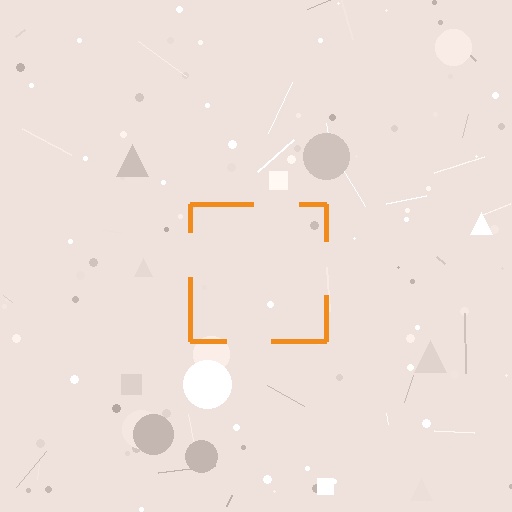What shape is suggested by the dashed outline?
The dashed outline suggests a square.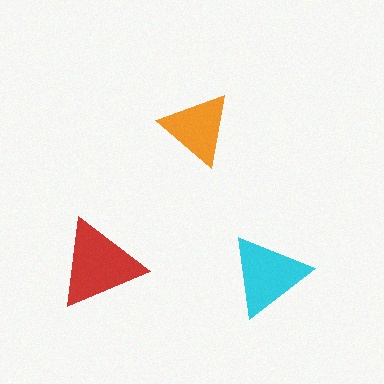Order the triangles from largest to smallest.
the red one, the cyan one, the orange one.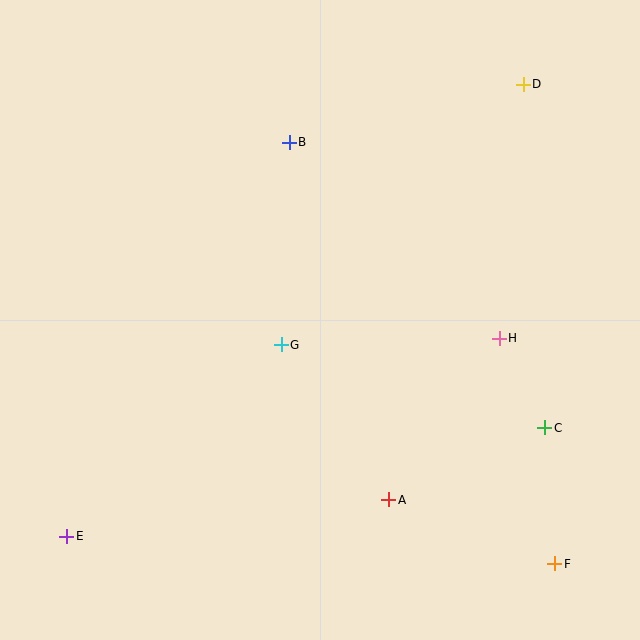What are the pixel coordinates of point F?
Point F is at (555, 564).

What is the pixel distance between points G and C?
The distance between G and C is 276 pixels.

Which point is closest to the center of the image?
Point G at (281, 345) is closest to the center.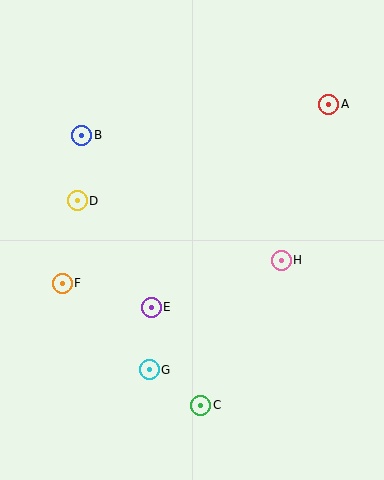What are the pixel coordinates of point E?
Point E is at (151, 307).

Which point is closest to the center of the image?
Point E at (151, 307) is closest to the center.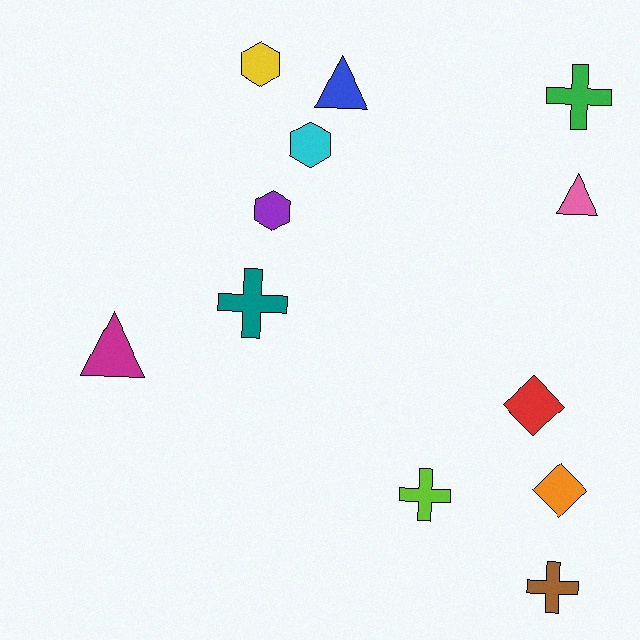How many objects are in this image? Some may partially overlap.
There are 12 objects.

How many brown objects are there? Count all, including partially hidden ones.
There is 1 brown object.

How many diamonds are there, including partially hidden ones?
There are 2 diamonds.